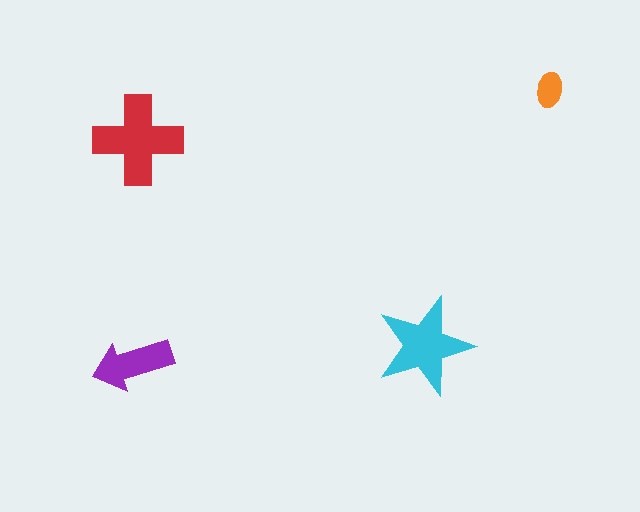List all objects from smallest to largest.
The orange ellipse, the purple arrow, the cyan star, the red cross.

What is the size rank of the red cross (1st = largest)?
1st.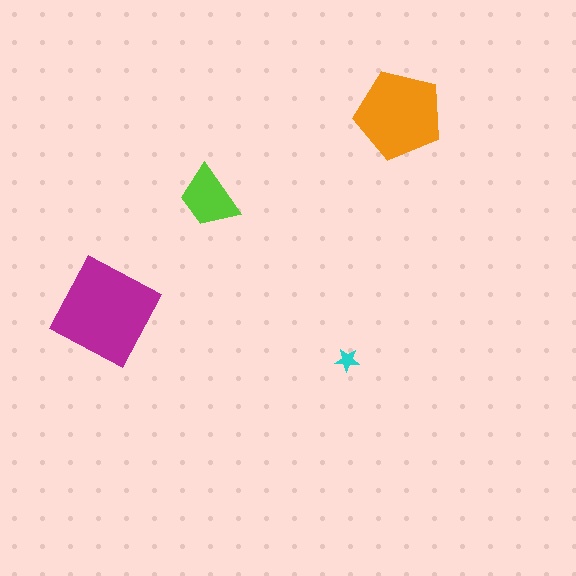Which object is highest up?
The orange pentagon is topmost.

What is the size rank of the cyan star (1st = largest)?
4th.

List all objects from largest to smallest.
The magenta diamond, the orange pentagon, the lime trapezoid, the cyan star.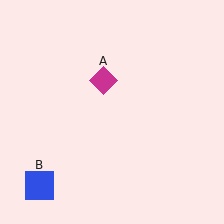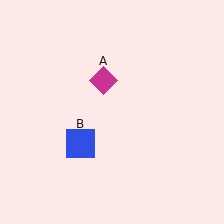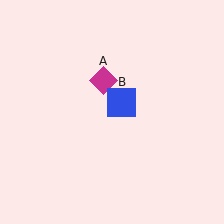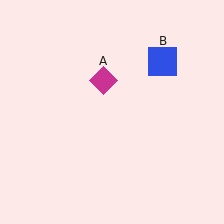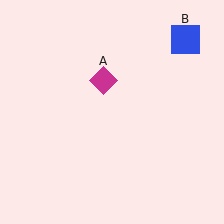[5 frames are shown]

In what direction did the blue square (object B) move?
The blue square (object B) moved up and to the right.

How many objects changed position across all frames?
1 object changed position: blue square (object B).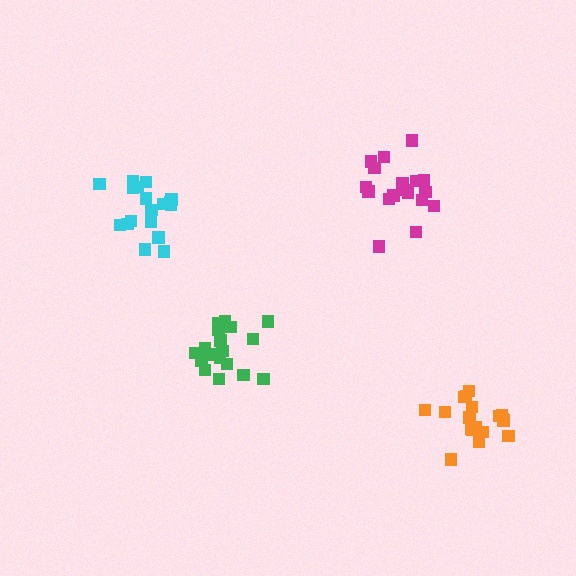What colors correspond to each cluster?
The clusters are colored: orange, green, cyan, magenta.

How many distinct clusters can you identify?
There are 4 distinct clusters.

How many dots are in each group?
Group 1: 18 dots, Group 2: 20 dots, Group 3: 19 dots, Group 4: 18 dots (75 total).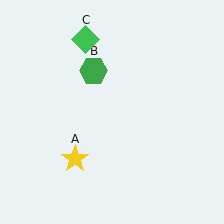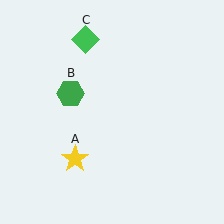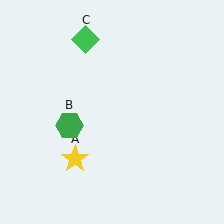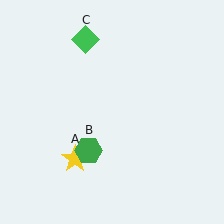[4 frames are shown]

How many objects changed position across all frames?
1 object changed position: green hexagon (object B).